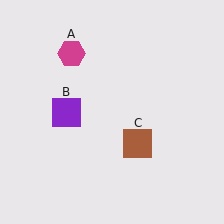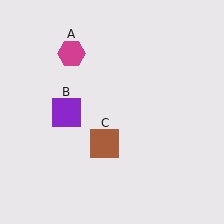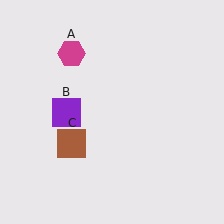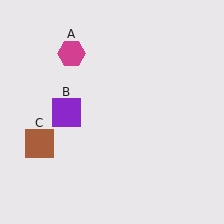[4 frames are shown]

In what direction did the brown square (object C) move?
The brown square (object C) moved left.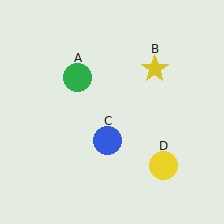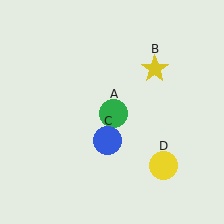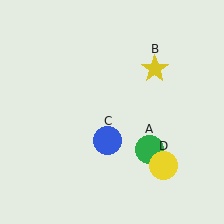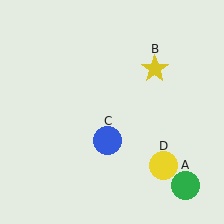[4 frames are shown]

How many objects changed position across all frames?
1 object changed position: green circle (object A).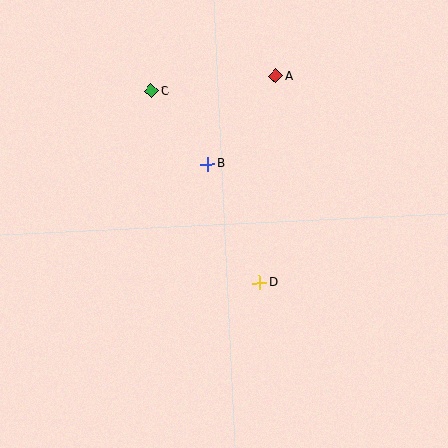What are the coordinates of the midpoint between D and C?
The midpoint between D and C is at (206, 187).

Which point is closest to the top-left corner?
Point C is closest to the top-left corner.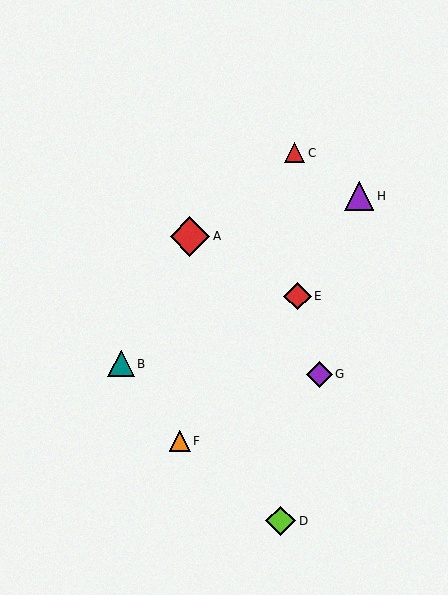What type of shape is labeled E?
Shape E is a red diamond.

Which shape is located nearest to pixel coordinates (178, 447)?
The orange triangle (labeled F) at (180, 441) is nearest to that location.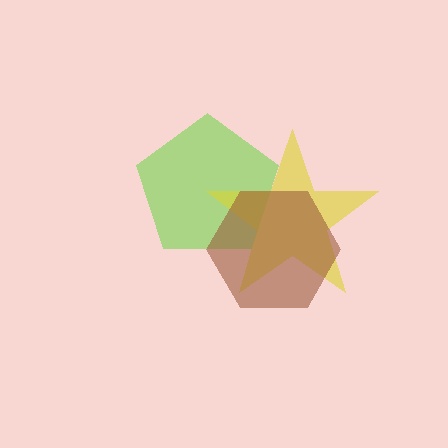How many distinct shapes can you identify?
There are 3 distinct shapes: a lime pentagon, a yellow star, a brown hexagon.